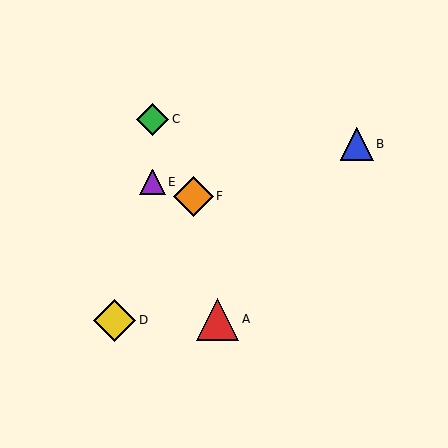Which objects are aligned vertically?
Objects C, E are aligned vertically.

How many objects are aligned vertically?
2 objects (C, E) are aligned vertically.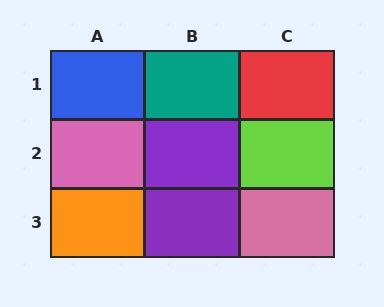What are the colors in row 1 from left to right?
Blue, teal, red.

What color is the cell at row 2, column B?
Purple.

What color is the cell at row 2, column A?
Pink.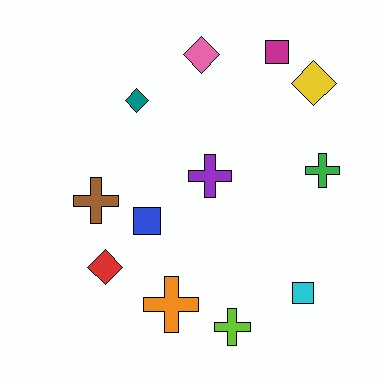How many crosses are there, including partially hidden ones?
There are 5 crosses.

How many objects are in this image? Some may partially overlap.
There are 12 objects.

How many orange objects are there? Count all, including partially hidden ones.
There is 1 orange object.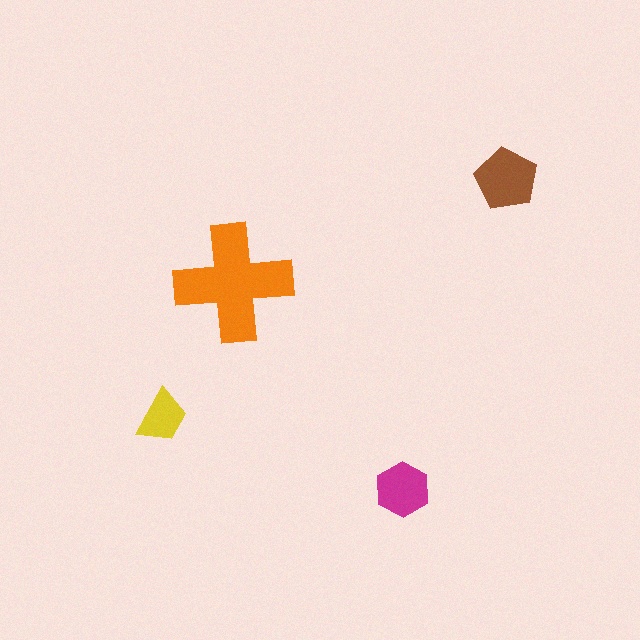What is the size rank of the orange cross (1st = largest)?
1st.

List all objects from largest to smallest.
The orange cross, the brown pentagon, the magenta hexagon, the yellow trapezoid.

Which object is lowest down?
The magenta hexagon is bottommost.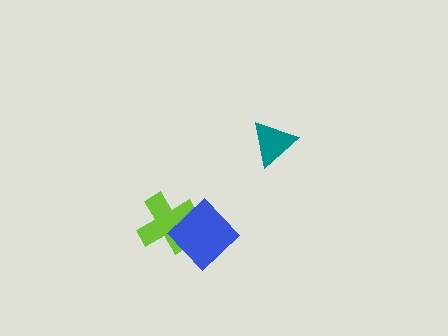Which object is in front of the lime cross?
The blue diamond is in front of the lime cross.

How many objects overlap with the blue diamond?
1 object overlaps with the blue diamond.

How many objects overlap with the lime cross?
1 object overlaps with the lime cross.